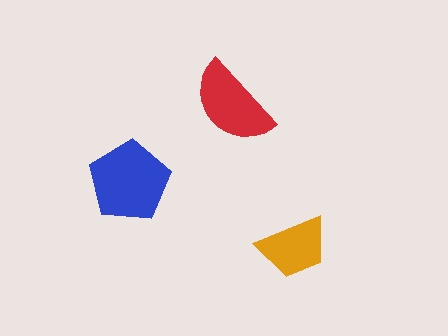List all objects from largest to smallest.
The blue pentagon, the red semicircle, the orange trapezoid.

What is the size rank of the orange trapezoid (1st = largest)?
3rd.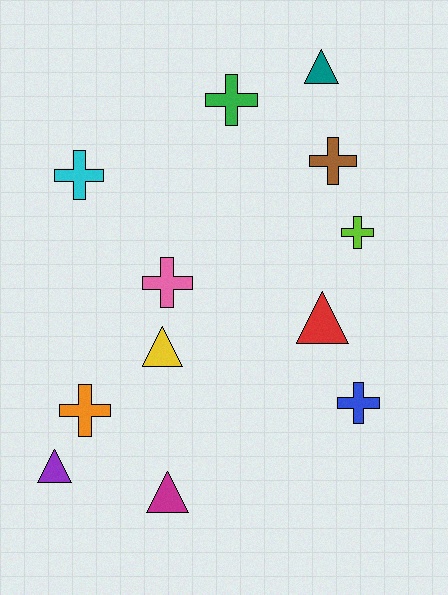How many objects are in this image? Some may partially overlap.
There are 12 objects.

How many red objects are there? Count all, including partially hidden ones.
There is 1 red object.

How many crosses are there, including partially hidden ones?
There are 7 crosses.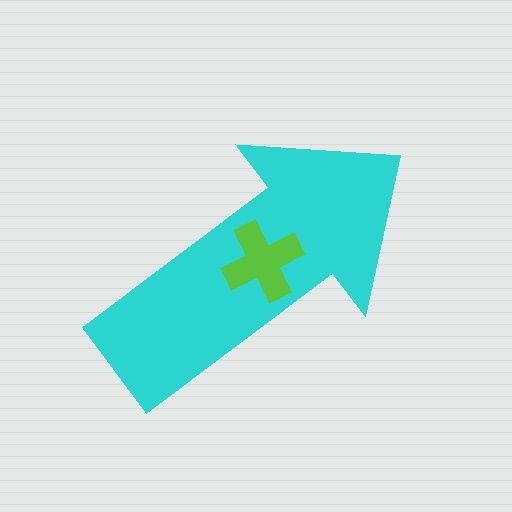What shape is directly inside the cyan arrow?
The lime cross.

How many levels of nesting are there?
2.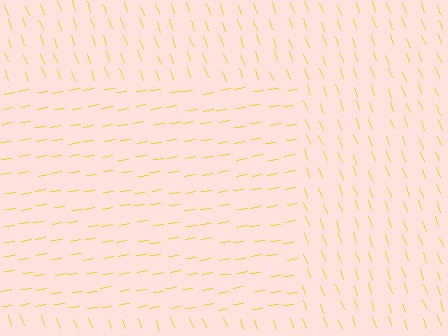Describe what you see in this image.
The image is filled with small yellow line segments. A rectangle region in the image has lines oriented differently from the surrounding lines, creating a visible texture boundary.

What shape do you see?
I see a rectangle.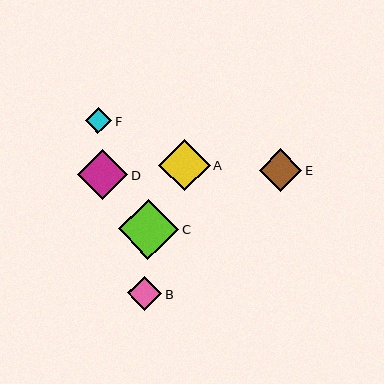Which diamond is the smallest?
Diamond F is the smallest with a size of approximately 26 pixels.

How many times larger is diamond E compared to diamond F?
Diamond E is approximately 1.7 times the size of diamond F.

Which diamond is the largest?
Diamond C is the largest with a size of approximately 60 pixels.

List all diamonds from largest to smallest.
From largest to smallest: C, A, D, E, B, F.